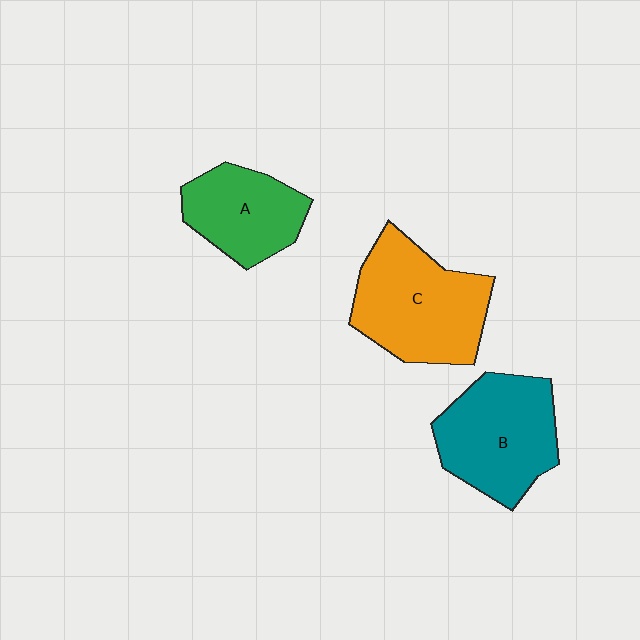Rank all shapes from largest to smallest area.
From largest to smallest: C (orange), B (teal), A (green).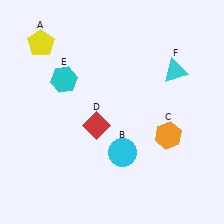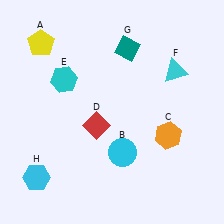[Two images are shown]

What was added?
A teal diamond (G), a cyan hexagon (H) were added in Image 2.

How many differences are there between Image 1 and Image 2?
There are 2 differences between the two images.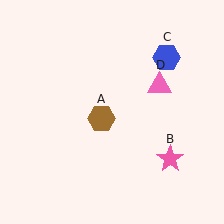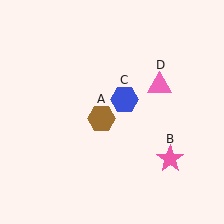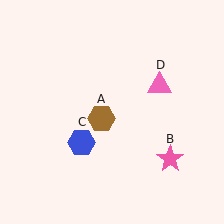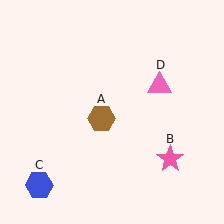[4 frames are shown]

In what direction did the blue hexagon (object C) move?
The blue hexagon (object C) moved down and to the left.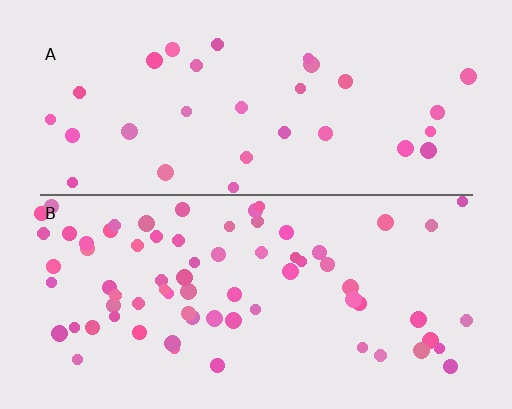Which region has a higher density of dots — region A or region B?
B (the bottom).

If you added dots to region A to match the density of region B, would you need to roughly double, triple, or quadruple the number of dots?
Approximately double.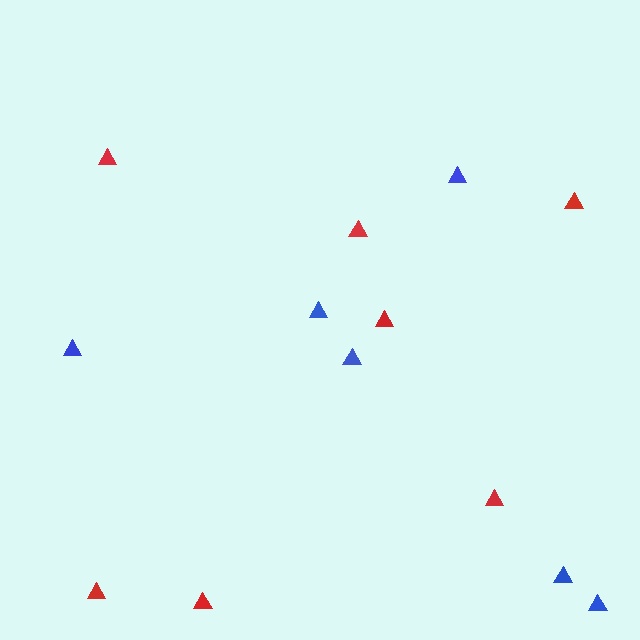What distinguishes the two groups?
There are 2 groups: one group of blue triangles (6) and one group of red triangles (7).